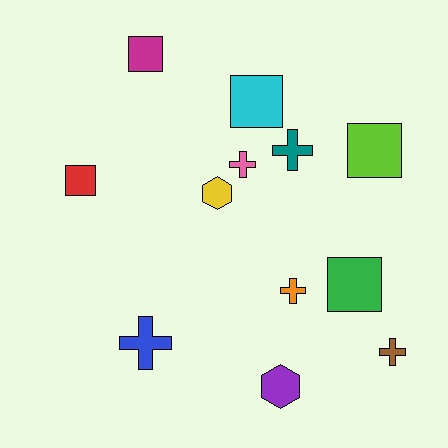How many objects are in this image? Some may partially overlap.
There are 12 objects.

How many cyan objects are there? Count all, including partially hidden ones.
There is 1 cyan object.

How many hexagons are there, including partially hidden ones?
There are 2 hexagons.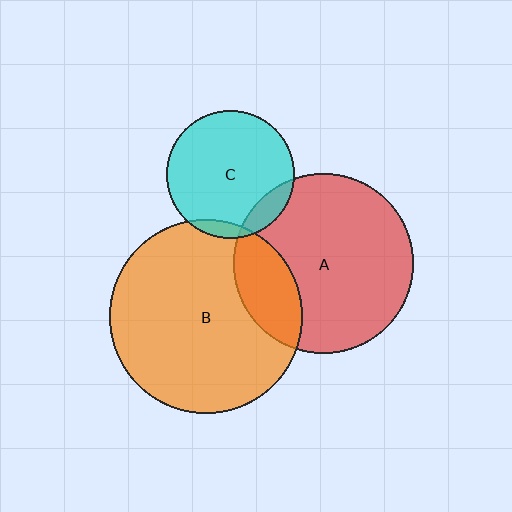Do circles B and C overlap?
Yes.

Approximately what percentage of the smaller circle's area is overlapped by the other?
Approximately 5%.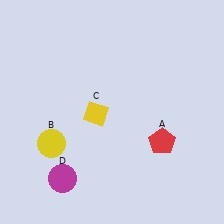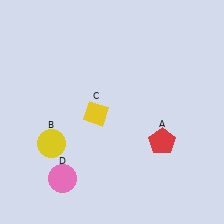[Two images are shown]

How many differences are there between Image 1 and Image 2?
There is 1 difference between the two images.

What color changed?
The circle (D) changed from magenta in Image 1 to pink in Image 2.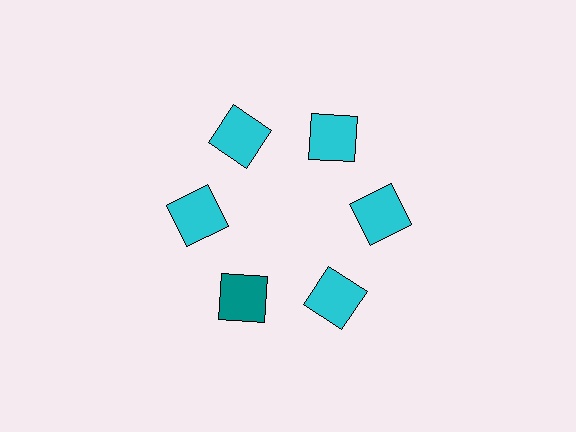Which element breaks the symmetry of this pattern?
The teal square at roughly the 7 o'clock position breaks the symmetry. All other shapes are cyan squares.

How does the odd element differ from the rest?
It has a different color: teal instead of cyan.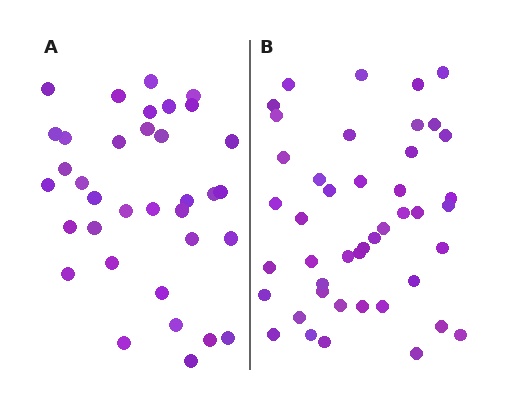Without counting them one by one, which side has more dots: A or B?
Region B (the right region) has more dots.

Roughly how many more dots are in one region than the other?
Region B has roughly 8 or so more dots than region A.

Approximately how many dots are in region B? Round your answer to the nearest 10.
About 40 dots. (The exact count is 44, which rounds to 40.)